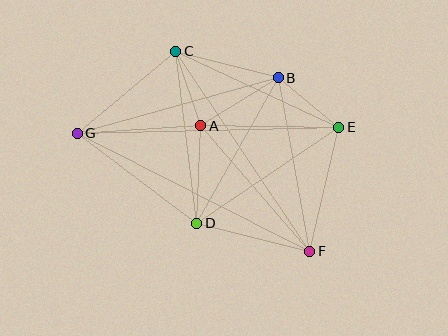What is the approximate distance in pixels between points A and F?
The distance between A and F is approximately 166 pixels.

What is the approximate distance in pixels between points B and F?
The distance between B and F is approximately 177 pixels.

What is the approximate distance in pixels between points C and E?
The distance between C and E is approximately 180 pixels.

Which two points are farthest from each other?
Points E and G are farthest from each other.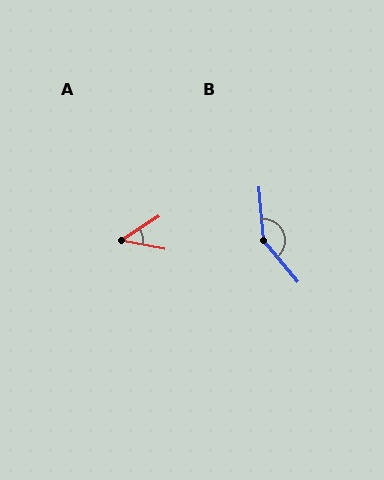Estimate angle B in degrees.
Approximately 145 degrees.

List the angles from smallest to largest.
A (44°), B (145°).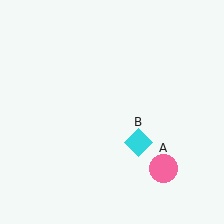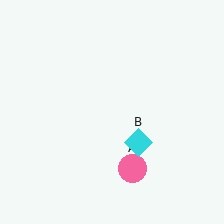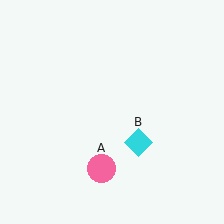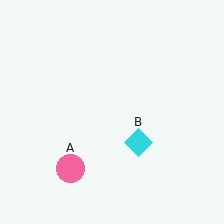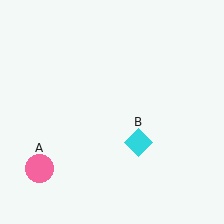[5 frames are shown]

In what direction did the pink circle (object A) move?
The pink circle (object A) moved left.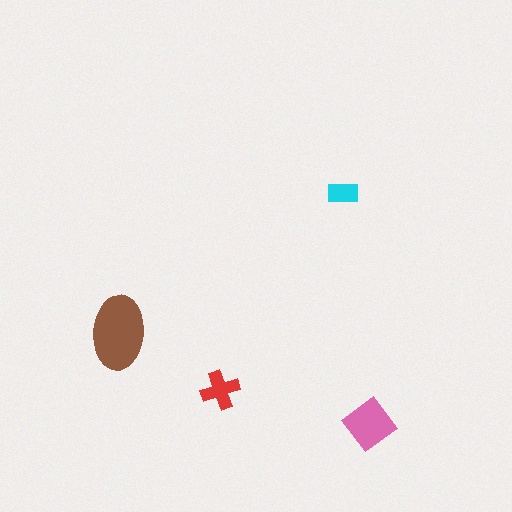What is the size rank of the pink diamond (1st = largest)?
2nd.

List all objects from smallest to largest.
The cyan rectangle, the red cross, the pink diamond, the brown ellipse.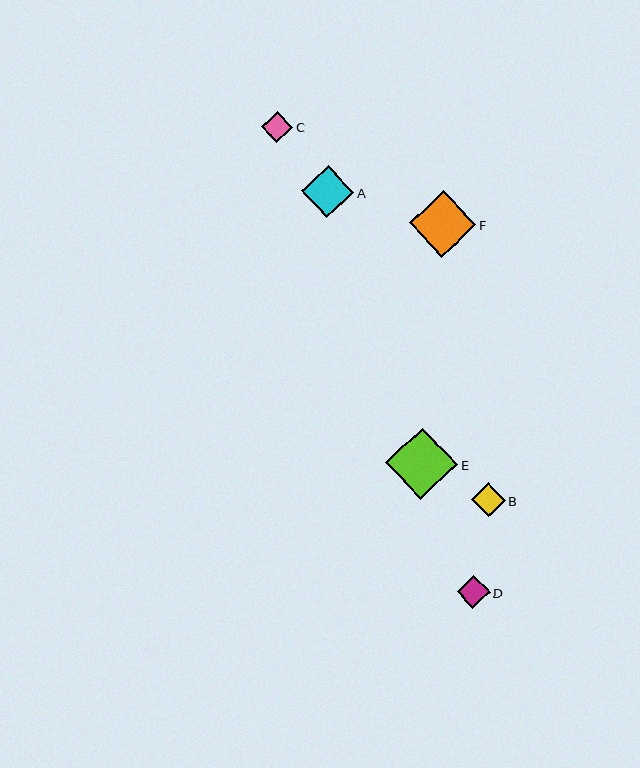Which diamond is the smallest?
Diamond C is the smallest with a size of approximately 31 pixels.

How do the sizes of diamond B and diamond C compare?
Diamond B and diamond C are approximately the same size.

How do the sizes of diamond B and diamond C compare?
Diamond B and diamond C are approximately the same size.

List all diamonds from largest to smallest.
From largest to smallest: E, F, A, B, D, C.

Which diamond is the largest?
Diamond E is the largest with a size of approximately 72 pixels.